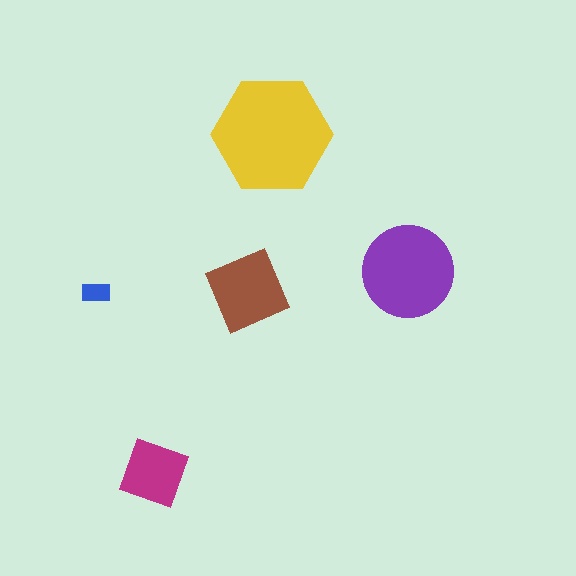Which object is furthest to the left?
The blue rectangle is leftmost.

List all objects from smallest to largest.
The blue rectangle, the magenta diamond, the brown square, the purple circle, the yellow hexagon.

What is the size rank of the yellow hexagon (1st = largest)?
1st.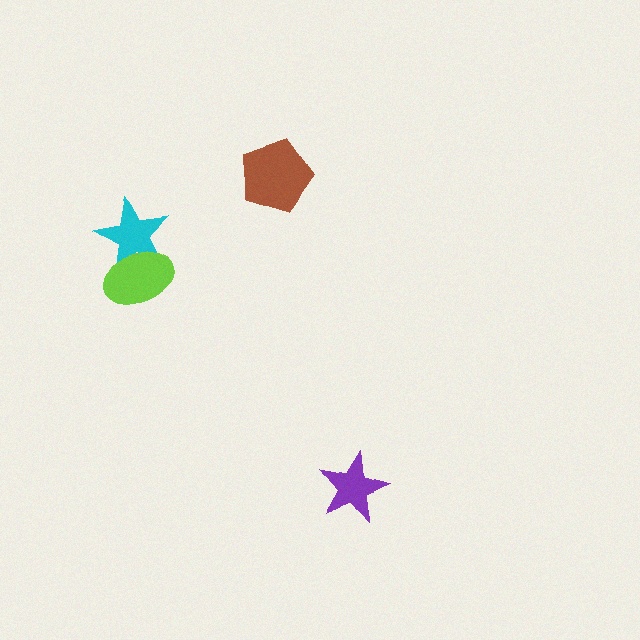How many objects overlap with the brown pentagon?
0 objects overlap with the brown pentagon.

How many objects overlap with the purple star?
0 objects overlap with the purple star.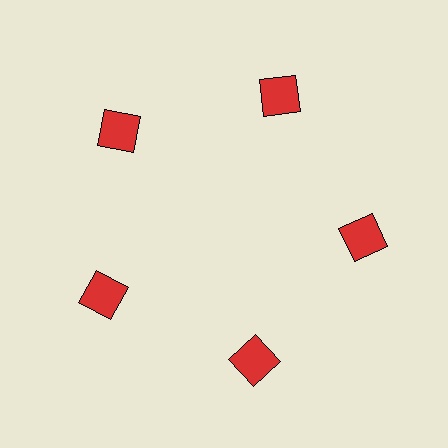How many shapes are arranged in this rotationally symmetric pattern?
There are 5 shapes, arranged in 5 groups of 1.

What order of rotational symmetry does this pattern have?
This pattern has 5-fold rotational symmetry.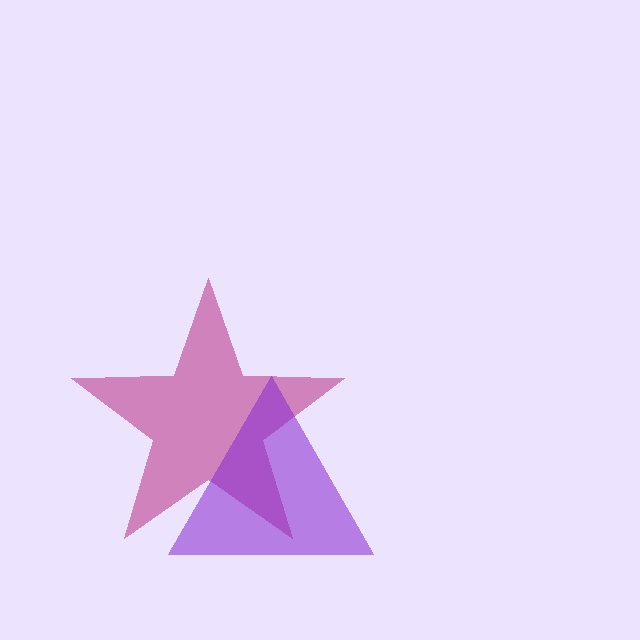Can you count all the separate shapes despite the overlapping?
Yes, there are 2 separate shapes.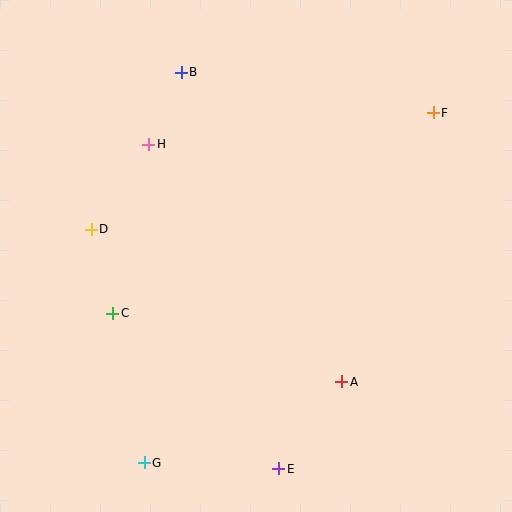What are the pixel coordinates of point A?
Point A is at (342, 382).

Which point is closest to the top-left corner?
Point B is closest to the top-left corner.